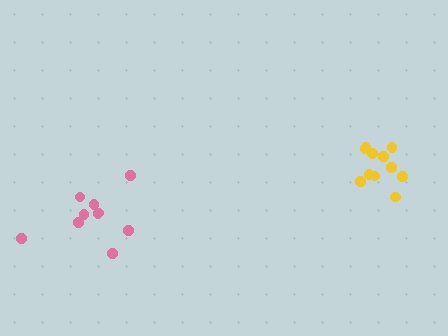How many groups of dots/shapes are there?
There are 2 groups.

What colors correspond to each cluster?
The clusters are colored: pink, yellow.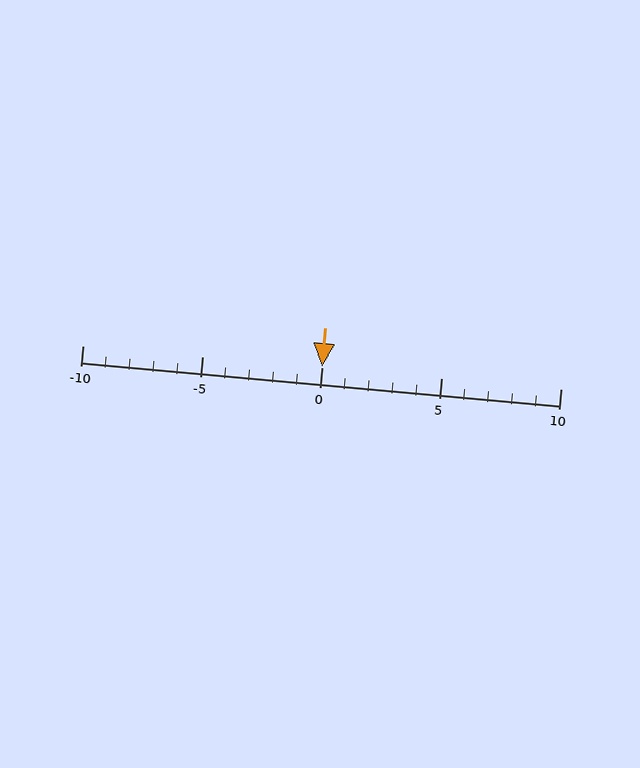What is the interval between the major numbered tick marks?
The major tick marks are spaced 5 units apart.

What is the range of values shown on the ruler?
The ruler shows values from -10 to 10.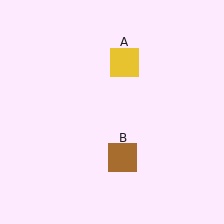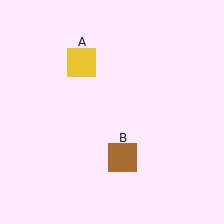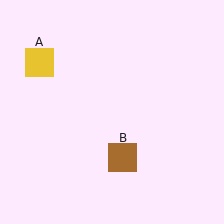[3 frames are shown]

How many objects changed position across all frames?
1 object changed position: yellow square (object A).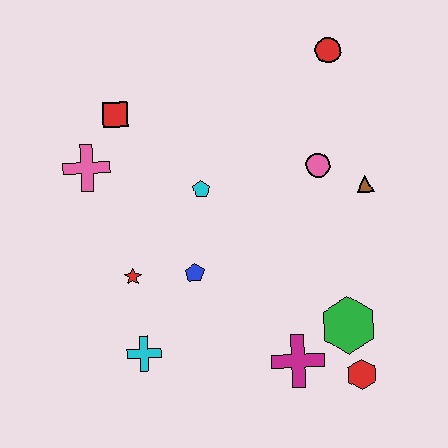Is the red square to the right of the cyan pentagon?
No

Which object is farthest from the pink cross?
The red hexagon is farthest from the pink cross.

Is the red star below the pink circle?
Yes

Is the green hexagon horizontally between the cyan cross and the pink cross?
No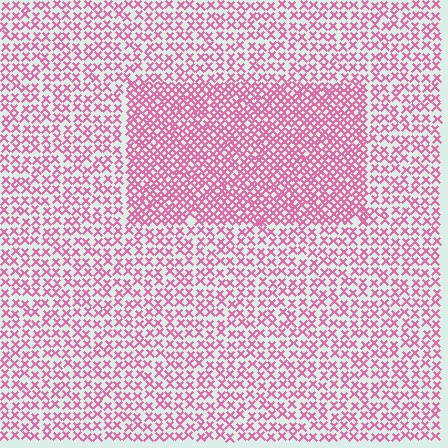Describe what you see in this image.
The image contains small pink elements arranged at two different densities. A rectangle-shaped region is visible where the elements are more densely packed than the surrounding area.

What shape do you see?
I see a rectangle.